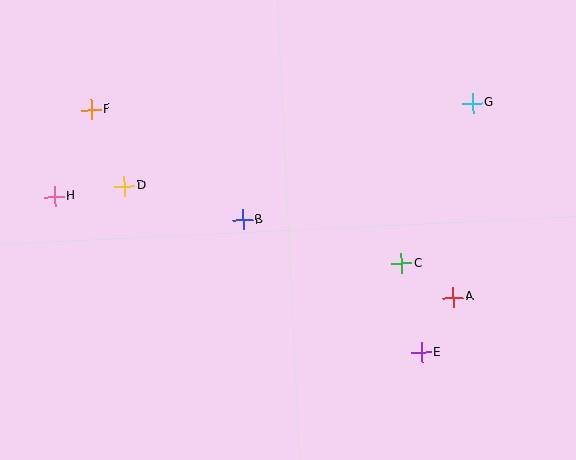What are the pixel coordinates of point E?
Point E is at (421, 352).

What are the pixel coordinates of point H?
Point H is at (54, 196).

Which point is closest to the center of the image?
Point B at (243, 220) is closest to the center.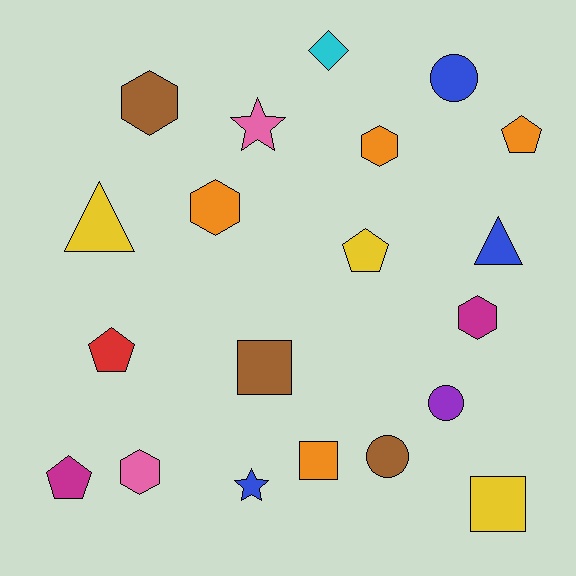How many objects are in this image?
There are 20 objects.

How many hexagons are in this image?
There are 5 hexagons.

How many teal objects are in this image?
There are no teal objects.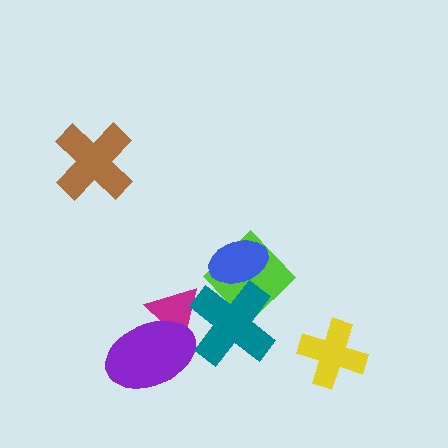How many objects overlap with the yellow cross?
0 objects overlap with the yellow cross.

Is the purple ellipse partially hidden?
No, no other shape covers it.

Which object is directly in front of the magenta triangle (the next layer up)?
The teal cross is directly in front of the magenta triangle.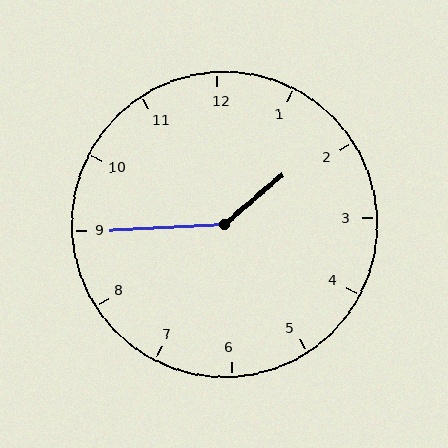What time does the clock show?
1:45.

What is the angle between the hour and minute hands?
Approximately 142 degrees.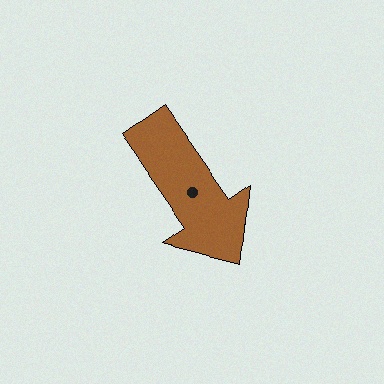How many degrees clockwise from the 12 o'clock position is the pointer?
Approximately 145 degrees.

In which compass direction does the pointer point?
Southeast.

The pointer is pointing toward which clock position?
Roughly 5 o'clock.